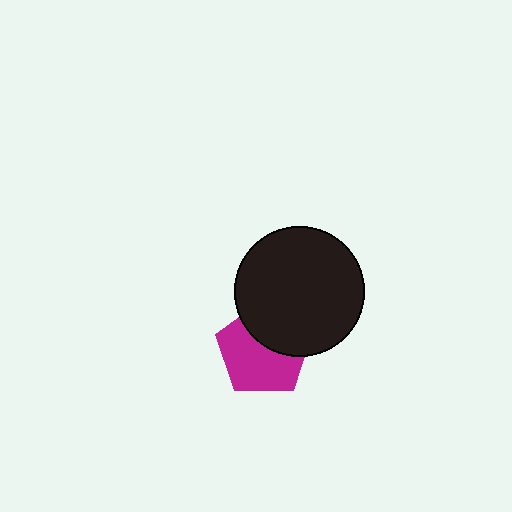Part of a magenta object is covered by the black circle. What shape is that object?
It is a pentagon.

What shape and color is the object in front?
The object in front is a black circle.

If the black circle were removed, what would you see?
You would see the complete magenta pentagon.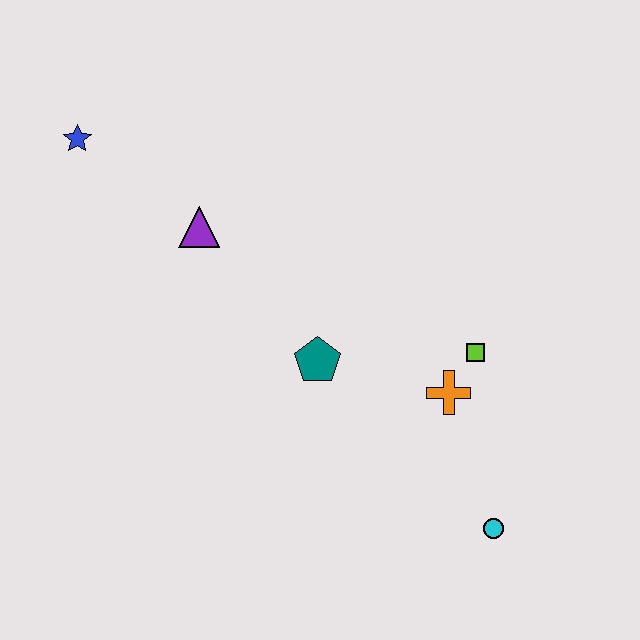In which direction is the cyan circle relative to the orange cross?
The cyan circle is below the orange cross.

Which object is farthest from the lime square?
The blue star is farthest from the lime square.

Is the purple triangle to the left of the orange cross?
Yes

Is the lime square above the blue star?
No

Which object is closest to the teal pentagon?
The orange cross is closest to the teal pentagon.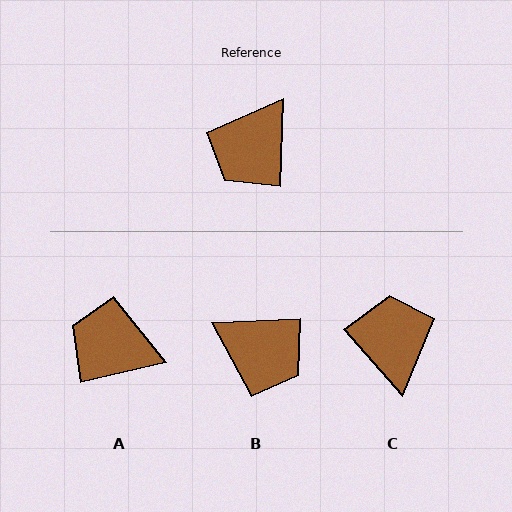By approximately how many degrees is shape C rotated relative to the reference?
Approximately 137 degrees clockwise.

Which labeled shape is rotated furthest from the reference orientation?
C, about 137 degrees away.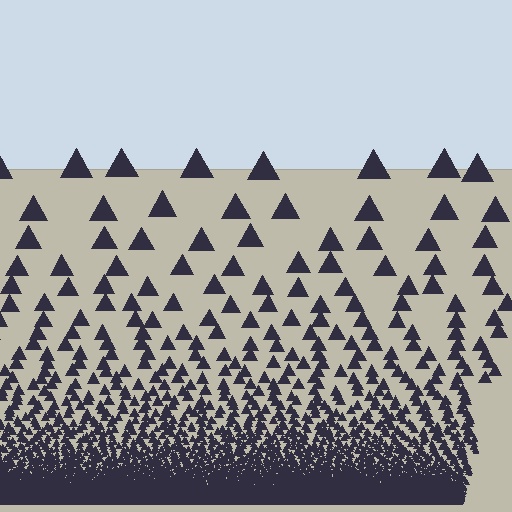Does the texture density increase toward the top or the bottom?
Density increases toward the bottom.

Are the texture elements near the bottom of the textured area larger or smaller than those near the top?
Smaller. The gradient is inverted — elements near the bottom are smaller and denser.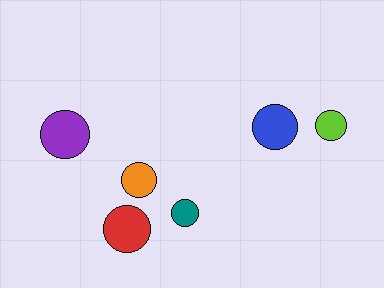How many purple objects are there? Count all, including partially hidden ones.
There is 1 purple object.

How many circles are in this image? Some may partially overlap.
There are 6 circles.